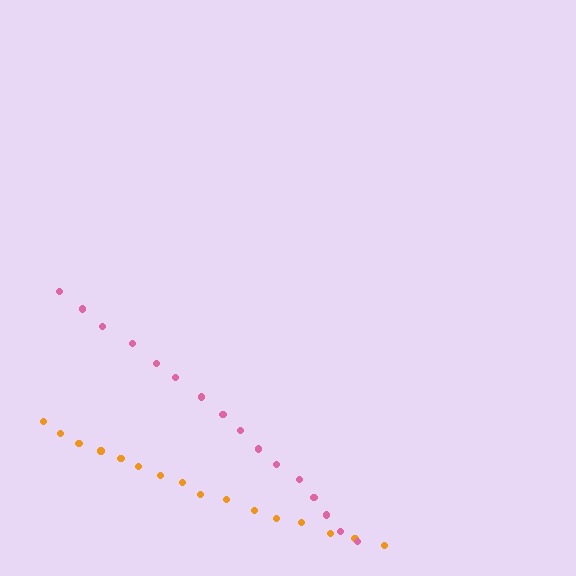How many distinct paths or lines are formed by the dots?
There are 2 distinct paths.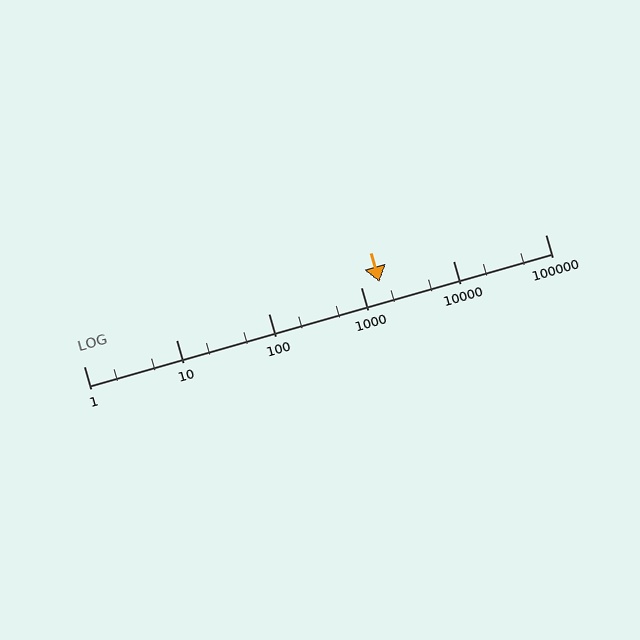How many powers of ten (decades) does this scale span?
The scale spans 5 decades, from 1 to 100000.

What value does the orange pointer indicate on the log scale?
The pointer indicates approximately 1600.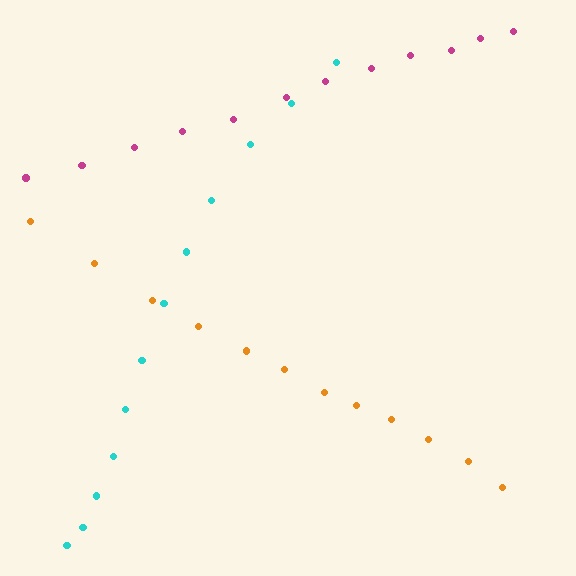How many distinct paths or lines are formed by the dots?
There are 3 distinct paths.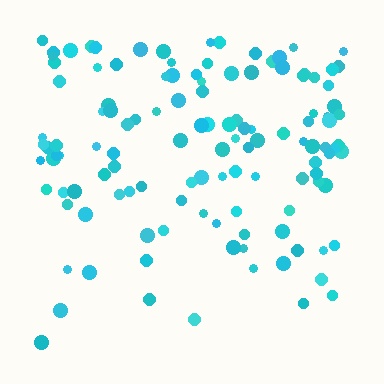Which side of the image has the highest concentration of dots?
The top.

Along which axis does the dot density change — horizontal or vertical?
Vertical.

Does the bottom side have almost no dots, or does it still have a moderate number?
Still a moderate number, just noticeably fewer than the top.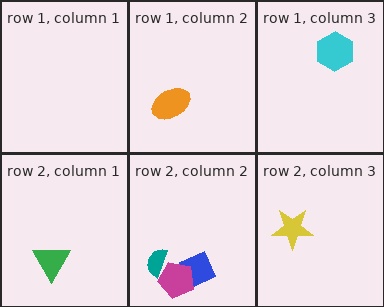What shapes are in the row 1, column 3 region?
The cyan hexagon.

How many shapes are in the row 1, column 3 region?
1.